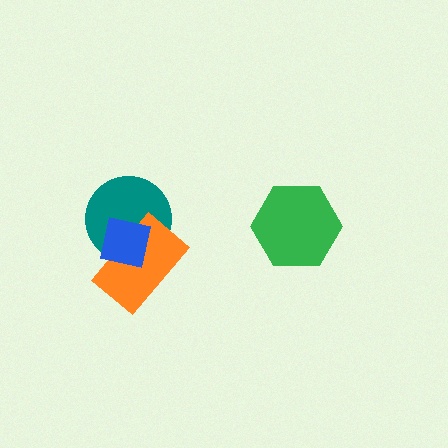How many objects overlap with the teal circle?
2 objects overlap with the teal circle.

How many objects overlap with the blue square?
2 objects overlap with the blue square.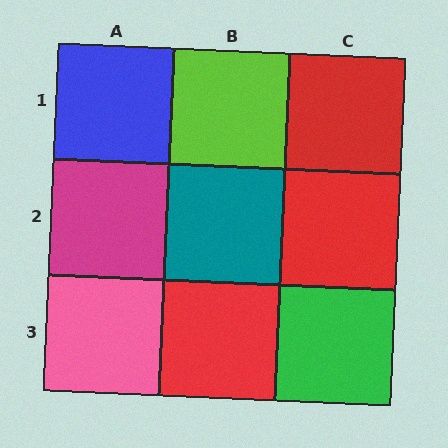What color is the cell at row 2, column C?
Red.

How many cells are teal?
1 cell is teal.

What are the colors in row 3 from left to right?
Pink, red, green.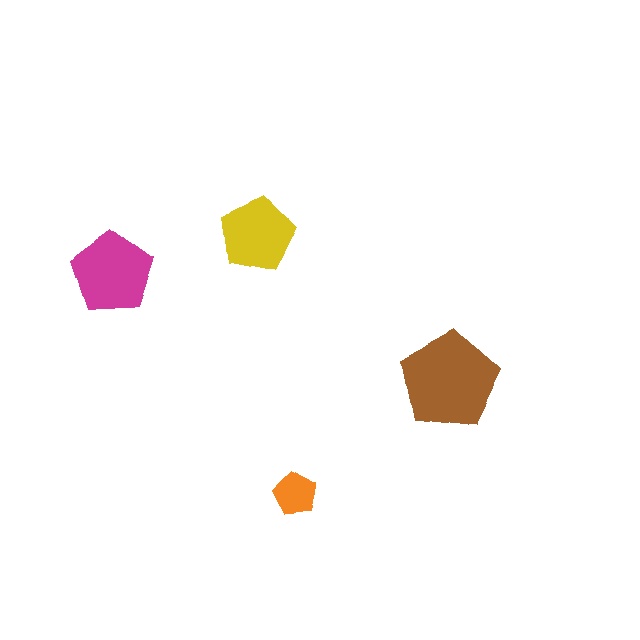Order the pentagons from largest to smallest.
the brown one, the magenta one, the yellow one, the orange one.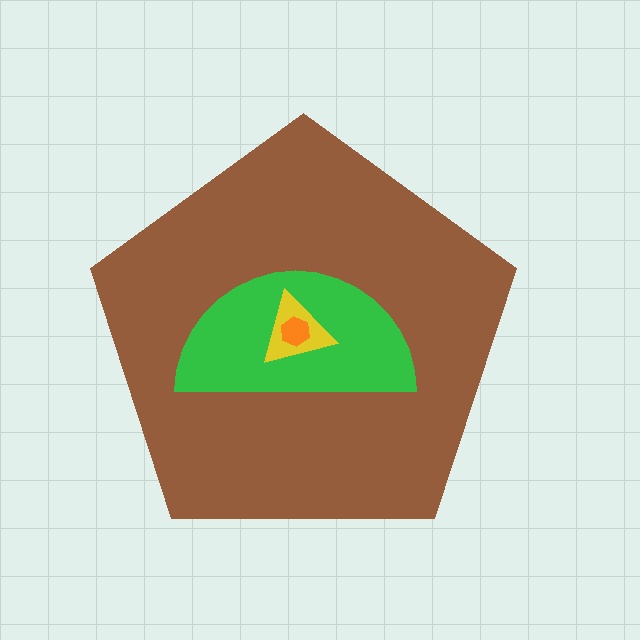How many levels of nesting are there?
4.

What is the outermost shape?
The brown pentagon.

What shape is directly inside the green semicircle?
The yellow triangle.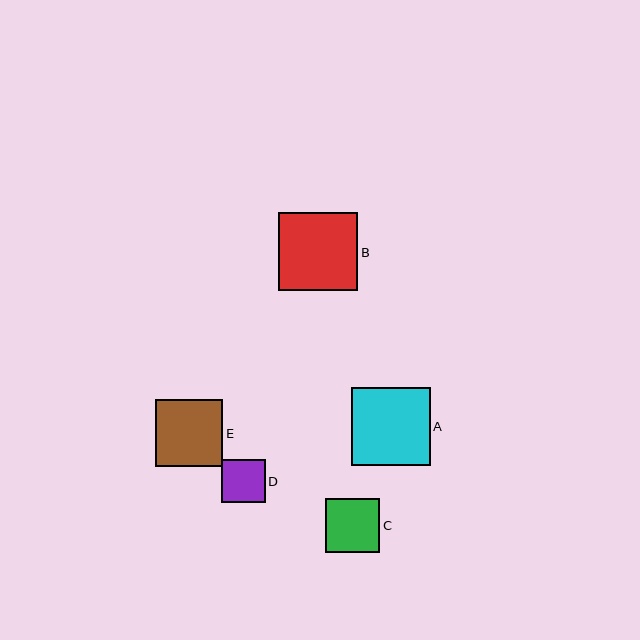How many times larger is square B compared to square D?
Square B is approximately 1.8 times the size of square D.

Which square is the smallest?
Square D is the smallest with a size of approximately 44 pixels.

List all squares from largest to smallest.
From largest to smallest: B, A, E, C, D.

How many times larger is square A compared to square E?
Square A is approximately 1.2 times the size of square E.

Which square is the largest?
Square B is the largest with a size of approximately 79 pixels.